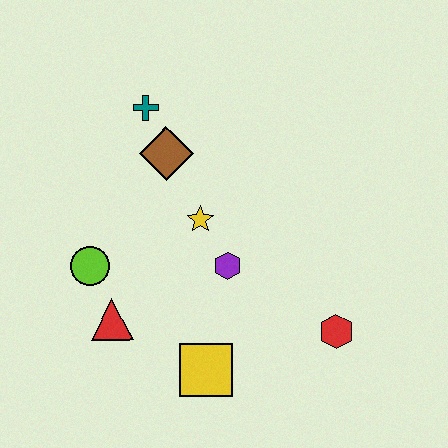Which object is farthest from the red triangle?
The red hexagon is farthest from the red triangle.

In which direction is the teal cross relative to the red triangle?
The teal cross is above the red triangle.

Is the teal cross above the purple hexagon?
Yes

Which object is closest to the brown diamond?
The teal cross is closest to the brown diamond.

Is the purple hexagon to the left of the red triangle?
No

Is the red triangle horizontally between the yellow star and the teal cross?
No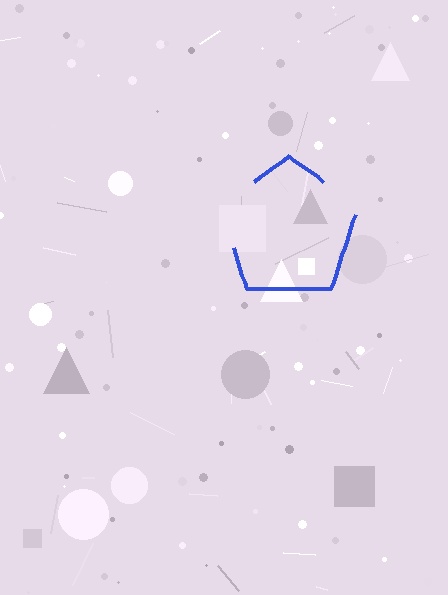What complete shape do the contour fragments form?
The contour fragments form a pentagon.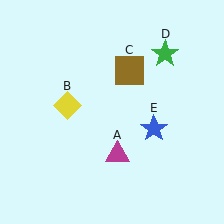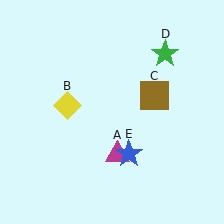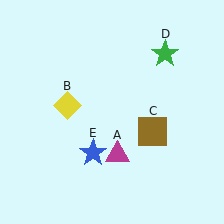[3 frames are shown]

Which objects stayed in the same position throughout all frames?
Magenta triangle (object A) and yellow diamond (object B) and green star (object D) remained stationary.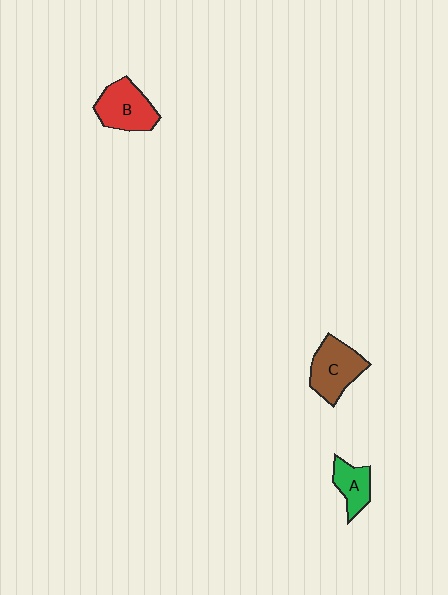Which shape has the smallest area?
Shape A (green).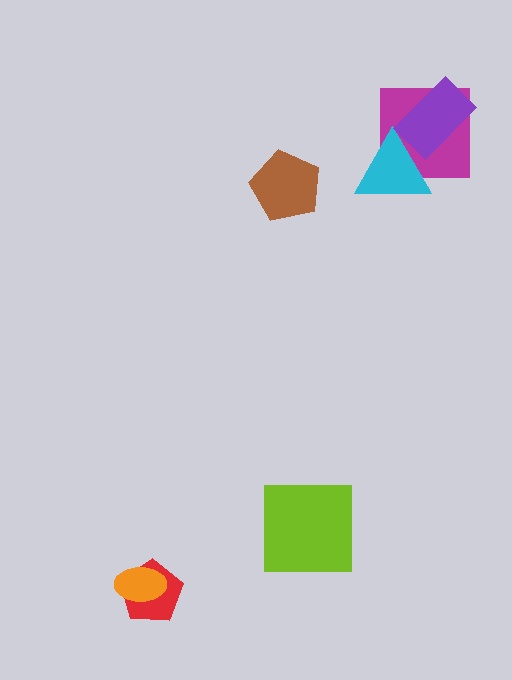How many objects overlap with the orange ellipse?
1 object overlaps with the orange ellipse.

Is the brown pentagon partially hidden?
No, no other shape covers it.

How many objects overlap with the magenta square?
2 objects overlap with the magenta square.